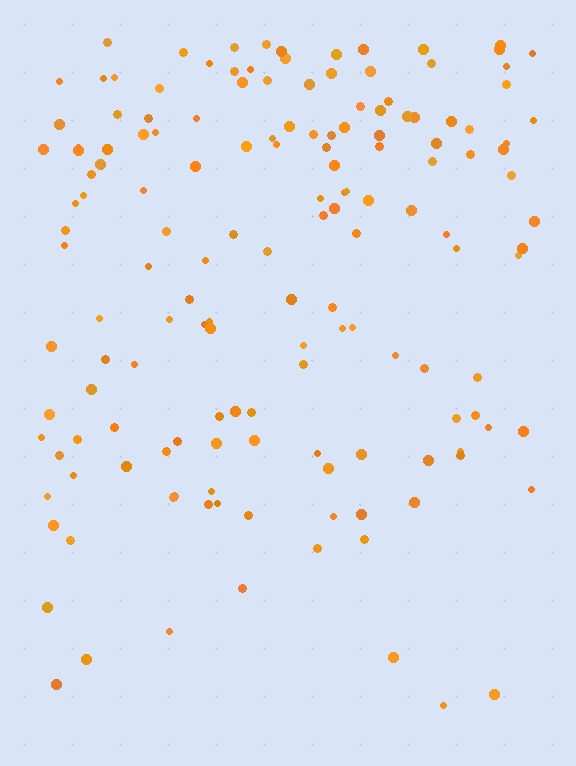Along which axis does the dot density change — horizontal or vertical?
Vertical.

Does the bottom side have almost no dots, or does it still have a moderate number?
Still a moderate number, just noticeably fewer than the top.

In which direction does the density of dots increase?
From bottom to top, with the top side densest.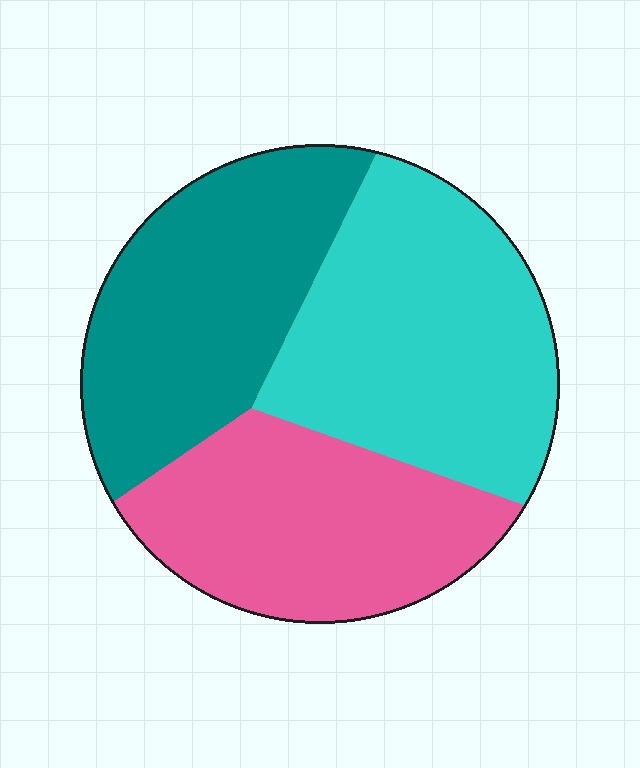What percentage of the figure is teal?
Teal takes up about one third (1/3) of the figure.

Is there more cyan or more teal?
Cyan.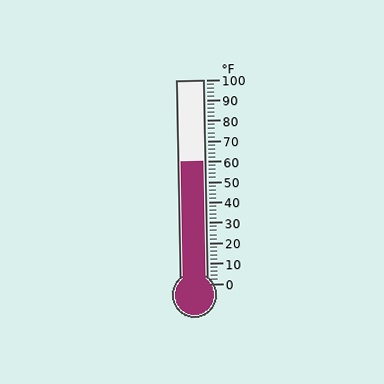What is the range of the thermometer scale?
The thermometer scale ranges from 0°F to 100°F.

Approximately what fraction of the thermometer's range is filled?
The thermometer is filled to approximately 60% of its range.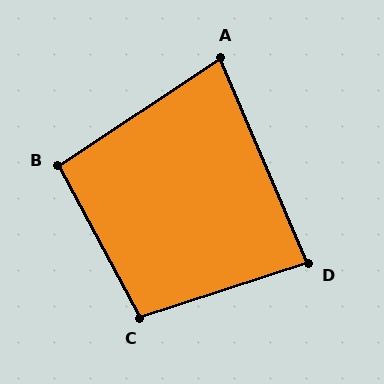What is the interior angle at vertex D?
Approximately 85 degrees (acute).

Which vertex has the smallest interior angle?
A, at approximately 80 degrees.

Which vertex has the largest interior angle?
C, at approximately 100 degrees.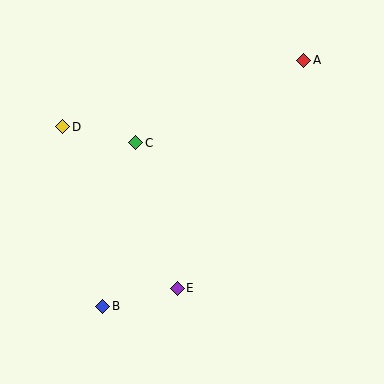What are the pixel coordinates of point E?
Point E is at (177, 288).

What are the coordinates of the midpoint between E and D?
The midpoint between E and D is at (120, 208).